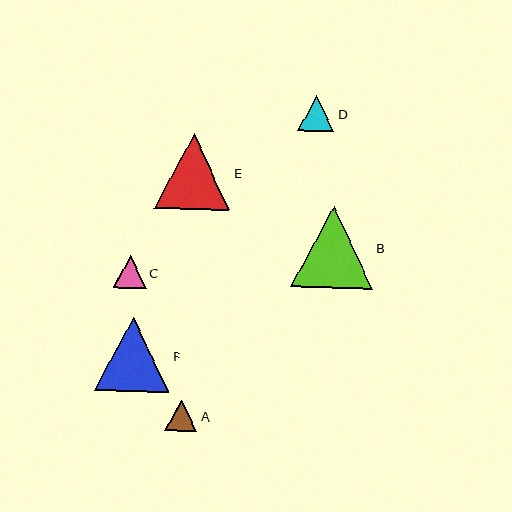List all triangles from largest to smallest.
From largest to smallest: B, E, F, D, C, A.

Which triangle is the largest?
Triangle B is the largest with a size of approximately 82 pixels.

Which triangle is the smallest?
Triangle A is the smallest with a size of approximately 32 pixels.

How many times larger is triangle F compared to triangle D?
Triangle F is approximately 2.1 times the size of triangle D.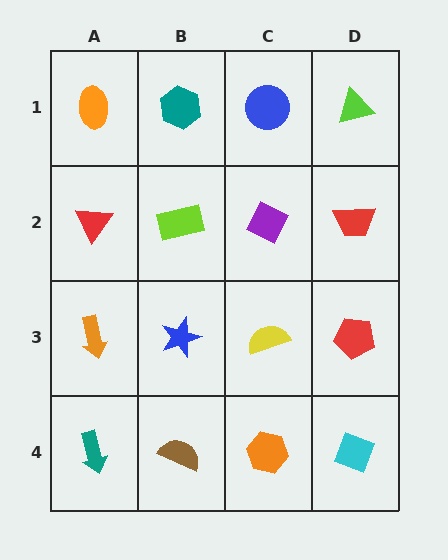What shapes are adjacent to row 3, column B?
A lime rectangle (row 2, column B), a brown semicircle (row 4, column B), an orange arrow (row 3, column A), a yellow semicircle (row 3, column C).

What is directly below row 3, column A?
A teal arrow.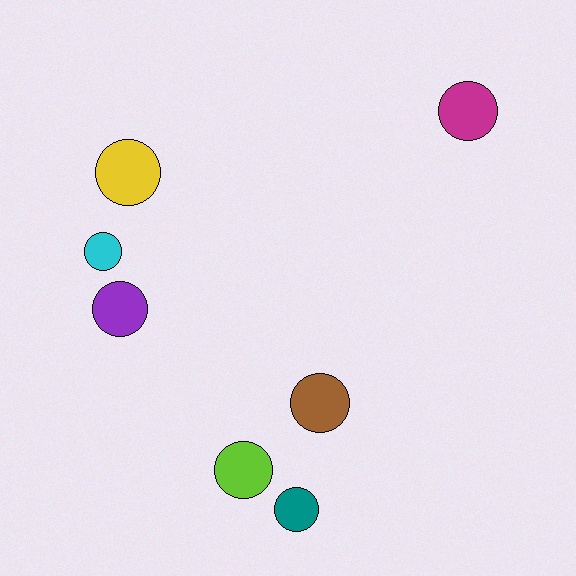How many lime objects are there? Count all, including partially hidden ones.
There is 1 lime object.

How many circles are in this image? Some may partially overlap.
There are 7 circles.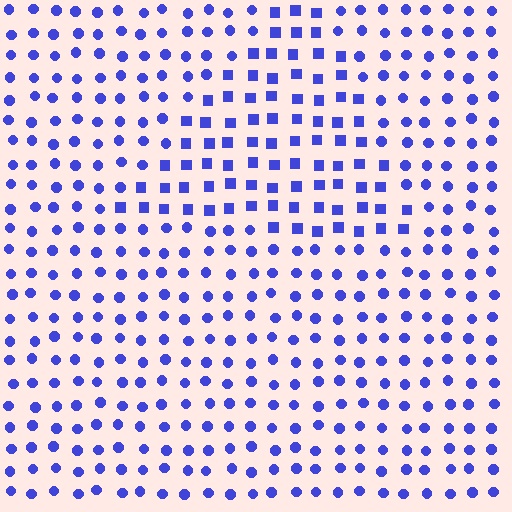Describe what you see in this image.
The image is filled with small blue elements arranged in a uniform grid. A triangle-shaped region contains squares, while the surrounding area contains circles. The boundary is defined purely by the change in element shape.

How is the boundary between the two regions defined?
The boundary is defined by a change in element shape: squares inside vs. circles outside. All elements share the same color and spacing.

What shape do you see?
I see a triangle.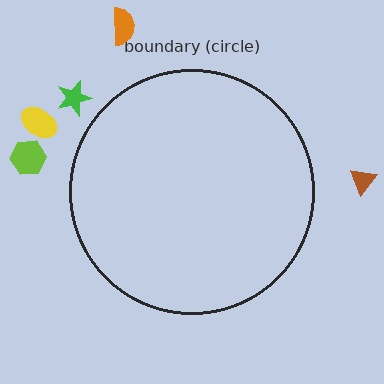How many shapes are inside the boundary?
0 inside, 5 outside.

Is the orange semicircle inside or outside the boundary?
Outside.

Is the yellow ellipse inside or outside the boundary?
Outside.